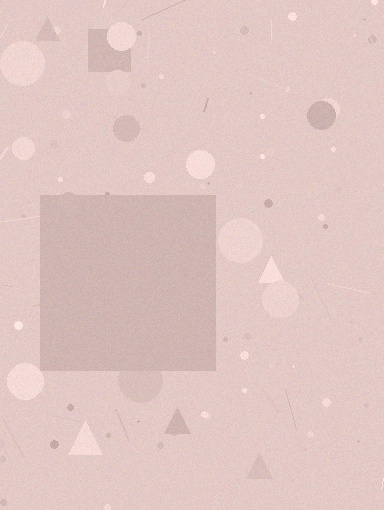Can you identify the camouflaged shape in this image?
The camouflaged shape is a square.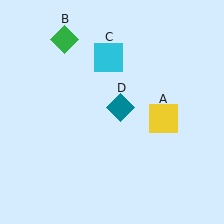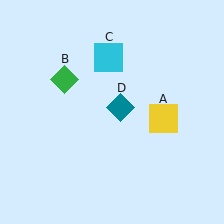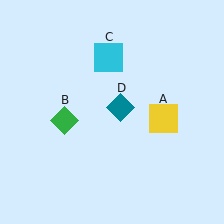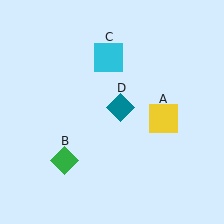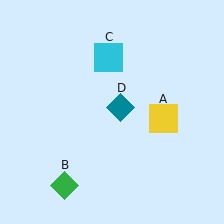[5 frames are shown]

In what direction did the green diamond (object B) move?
The green diamond (object B) moved down.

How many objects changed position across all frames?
1 object changed position: green diamond (object B).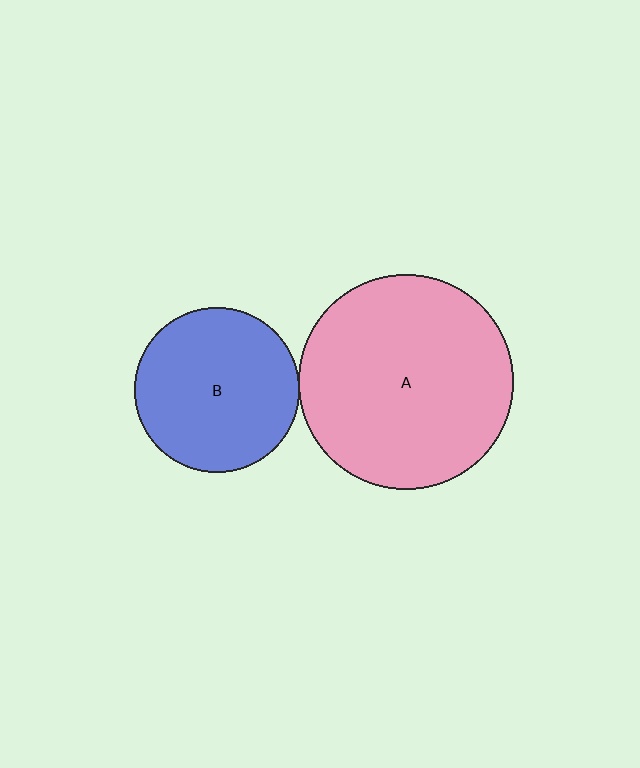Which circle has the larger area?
Circle A (pink).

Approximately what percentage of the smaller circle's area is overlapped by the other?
Approximately 5%.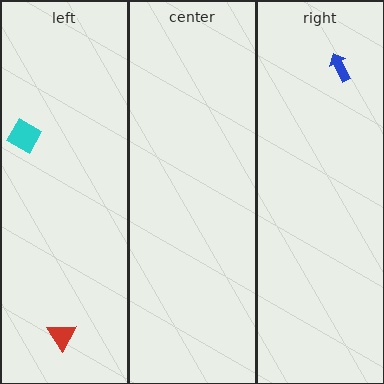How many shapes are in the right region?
1.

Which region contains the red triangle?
The left region.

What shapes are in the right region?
The blue arrow.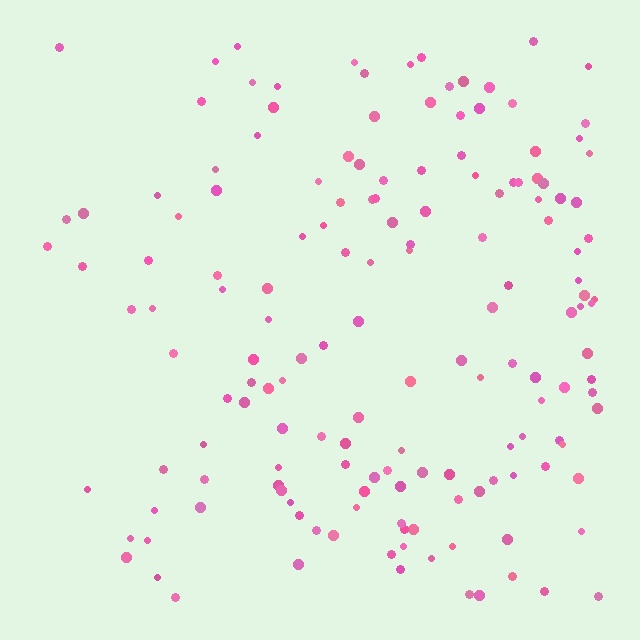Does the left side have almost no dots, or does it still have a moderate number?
Still a moderate number, just noticeably fewer than the right.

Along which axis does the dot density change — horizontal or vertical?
Horizontal.